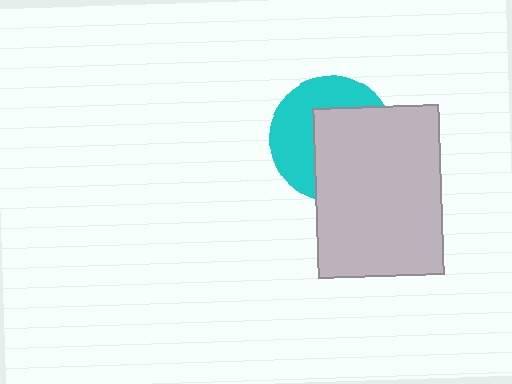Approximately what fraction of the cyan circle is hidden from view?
Roughly 54% of the cyan circle is hidden behind the light gray rectangle.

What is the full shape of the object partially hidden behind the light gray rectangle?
The partially hidden object is a cyan circle.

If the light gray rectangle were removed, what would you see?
You would see the complete cyan circle.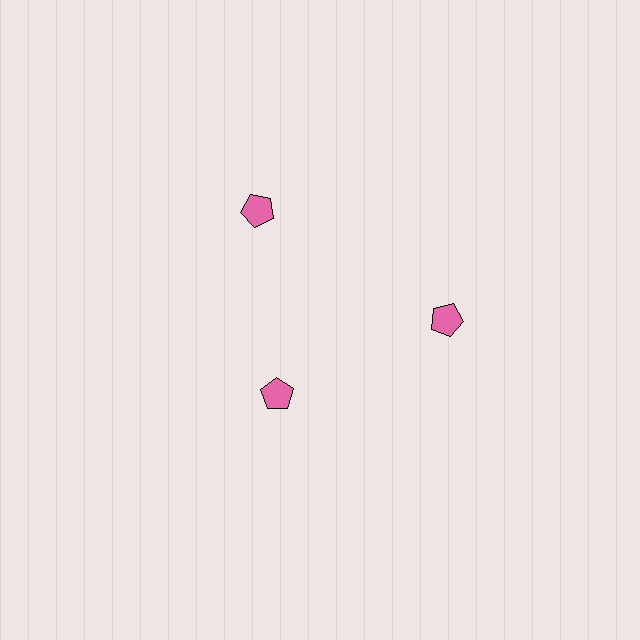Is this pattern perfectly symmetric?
No. The 3 pink pentagons are arranged in a ring, but one element near the 7 o'clock position is pulled inward toward the center, breaking the 3-fold rotational symmetry.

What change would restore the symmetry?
The symmetry would be restored by moving it outward, back onto the ring so that all 3 pentagons sit at equal angles and equal distance from the center.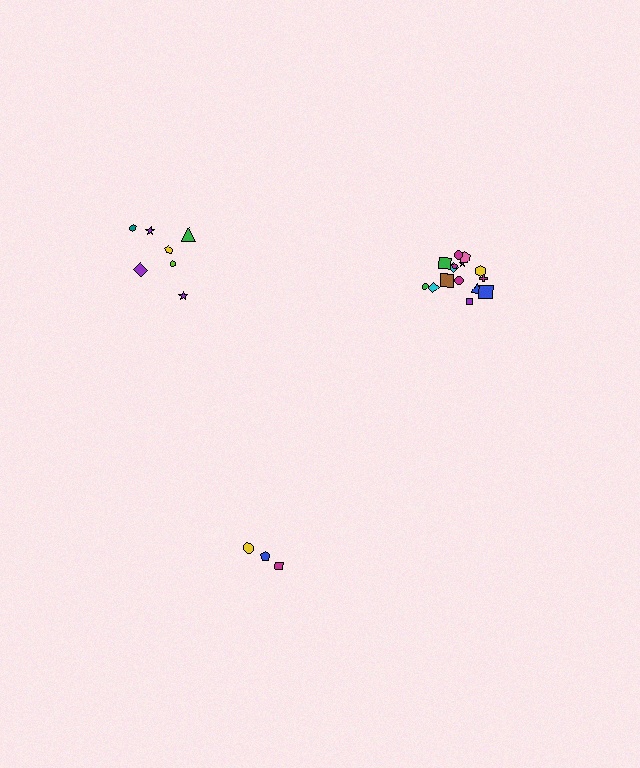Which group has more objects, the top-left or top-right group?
The top-right group.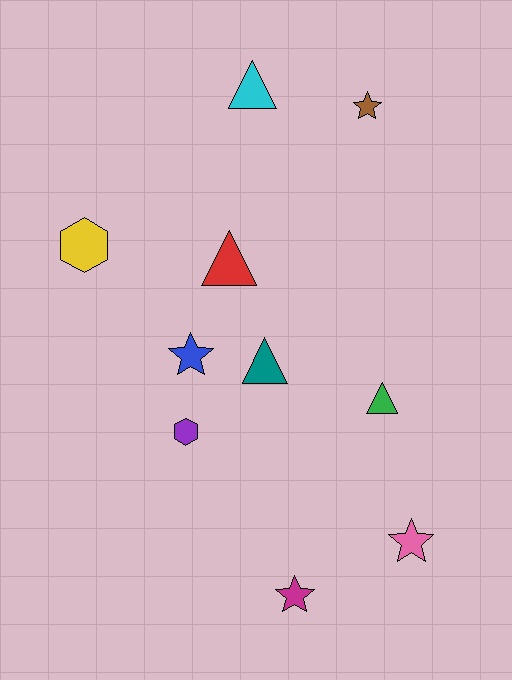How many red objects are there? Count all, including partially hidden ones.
There is 1 red object.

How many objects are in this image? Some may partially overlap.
There are 10 objects.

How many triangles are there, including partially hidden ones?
There are 4 triangles.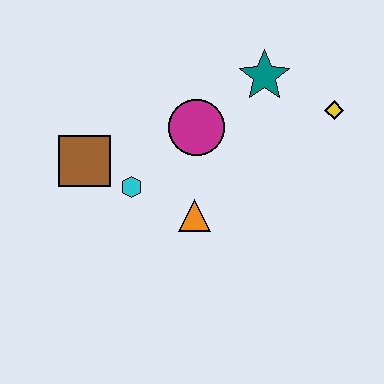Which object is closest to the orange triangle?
The cyan hexagon is closest to the orange triangle.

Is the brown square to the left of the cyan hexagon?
Yes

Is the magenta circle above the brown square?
Yes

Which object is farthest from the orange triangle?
The yellow diamond is farthest from the orange triangle.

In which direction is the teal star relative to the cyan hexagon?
The teal star is to the right of the cyan hexagon.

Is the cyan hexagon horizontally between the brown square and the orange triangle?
Yes